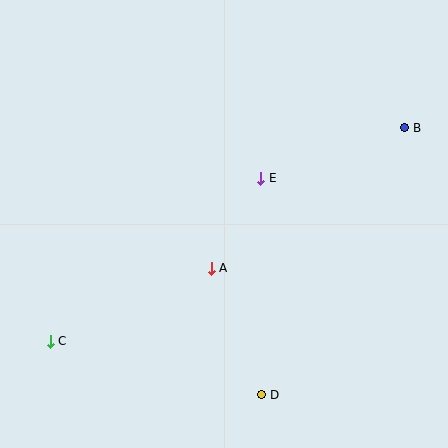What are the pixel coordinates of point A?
Point A is at (211, 268).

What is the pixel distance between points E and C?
The distance between E and C is 266 pixels.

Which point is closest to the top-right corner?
Point B is closest to the top-right corner.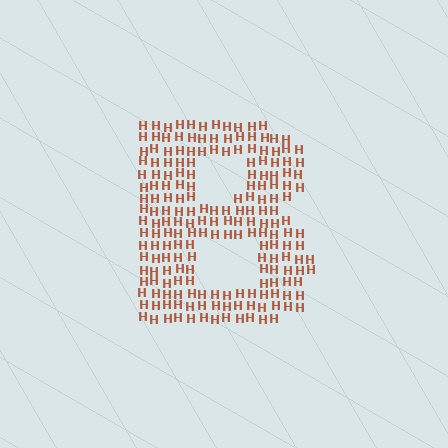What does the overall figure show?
The overall figure shows the letter B.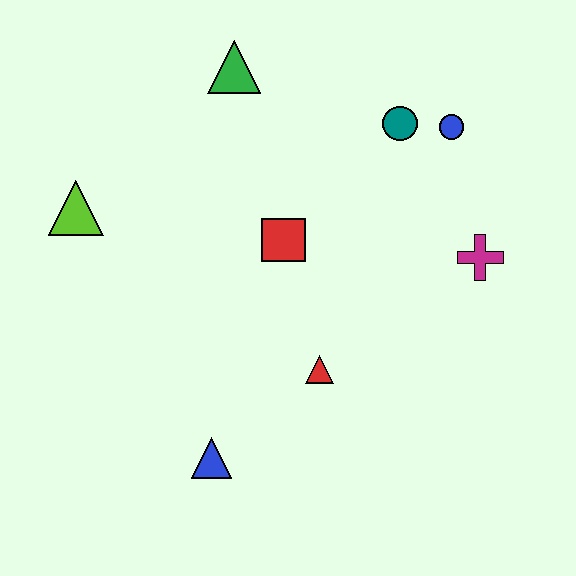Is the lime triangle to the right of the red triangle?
No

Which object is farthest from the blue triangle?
The blue circle is farthest from the blue triangle.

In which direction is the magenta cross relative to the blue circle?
The magenta cross is below the blue circle.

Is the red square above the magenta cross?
Yes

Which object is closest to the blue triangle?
The red triangle is closest to the blue triangle.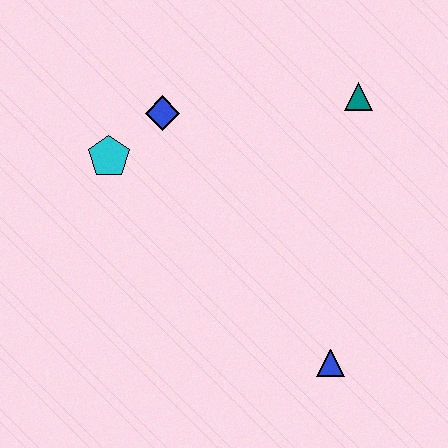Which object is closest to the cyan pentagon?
The blue diamond is closest to the cyan pentagon.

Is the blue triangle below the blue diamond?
Yes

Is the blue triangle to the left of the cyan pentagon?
No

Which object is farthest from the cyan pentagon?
The blue triangle is farthest from the cyan pentagon.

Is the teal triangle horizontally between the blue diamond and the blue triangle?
No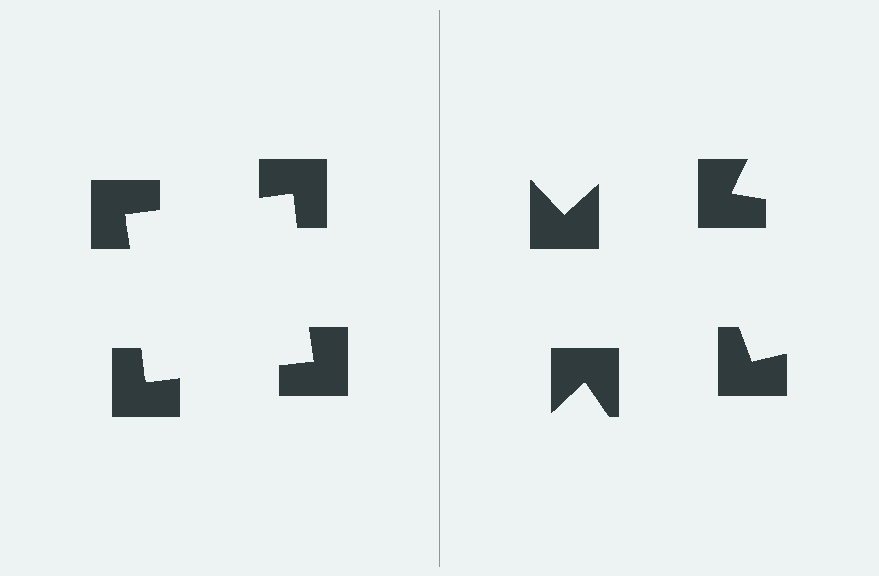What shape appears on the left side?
An illusory square.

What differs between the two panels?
The notched squares are positioned identically on both sides; only the wedge orientations differ. On the left they align to a square; on the right they are misaligned.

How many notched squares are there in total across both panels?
8 — 4 on each side.